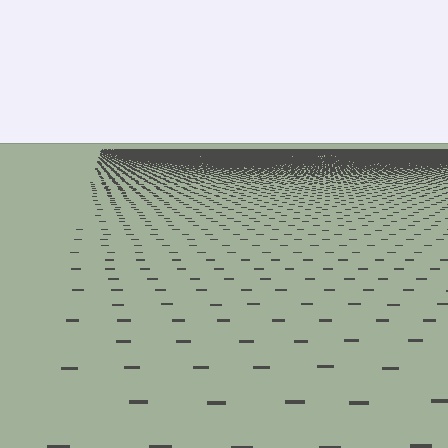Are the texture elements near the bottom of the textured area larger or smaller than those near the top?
Larger. Near the bottom, elements are closer to the viewer and appear at a bigger on-screen size.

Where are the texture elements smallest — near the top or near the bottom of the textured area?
Near the top.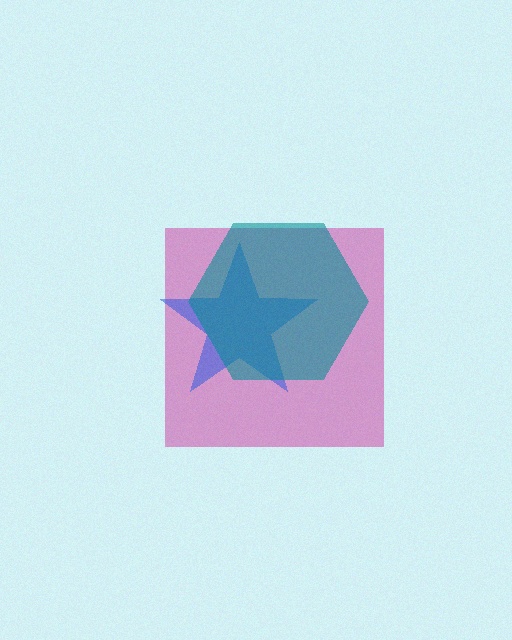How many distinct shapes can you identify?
There are 3 distinct shapes: a magenta square, a blue star, a teal hexagon.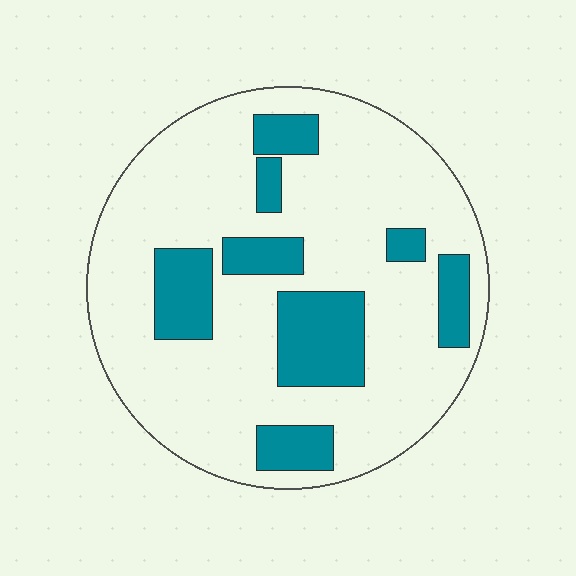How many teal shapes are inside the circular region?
8.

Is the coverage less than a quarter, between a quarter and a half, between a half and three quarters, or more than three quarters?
Less than a quarter.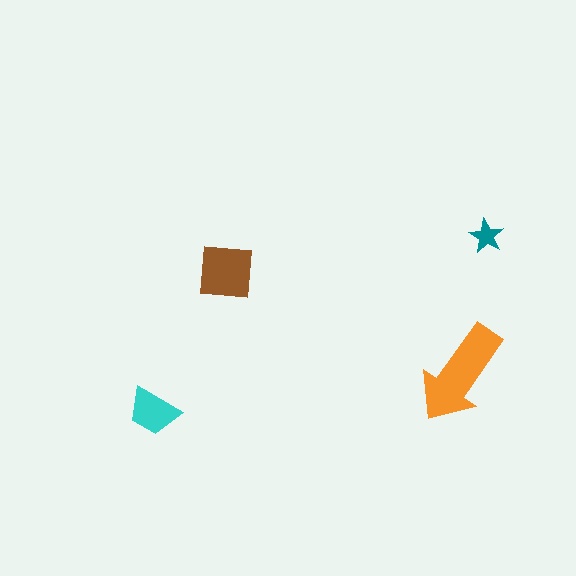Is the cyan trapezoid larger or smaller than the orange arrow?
Smaller.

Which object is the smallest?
The teal star.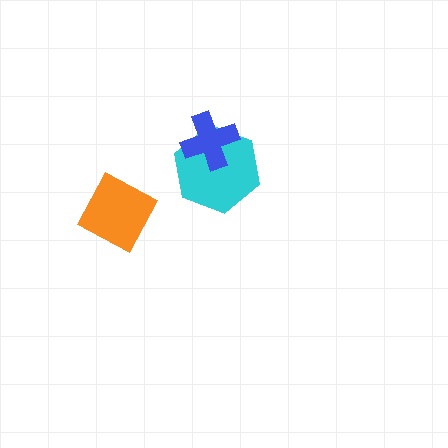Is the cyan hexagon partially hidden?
Yes, it is partially covered by another shape.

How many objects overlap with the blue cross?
1 object overlaps with the blue cross.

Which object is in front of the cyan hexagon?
The blue cross is in front of the cyan hexagon.